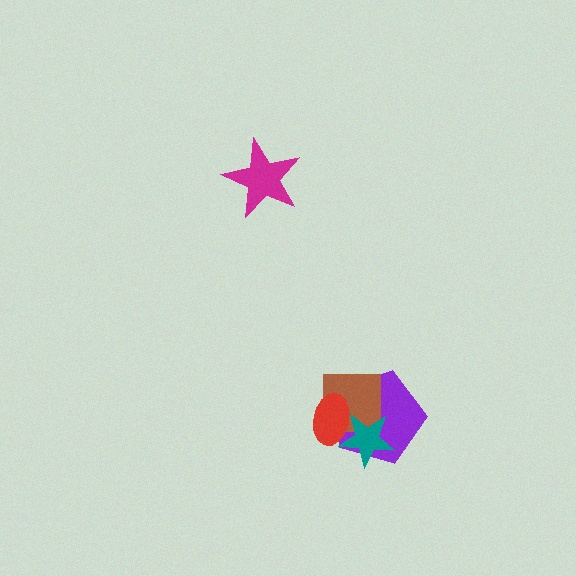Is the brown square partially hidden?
Yes, it is partially covered by another shape.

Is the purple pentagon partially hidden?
Yes, it is partially covered by another shape.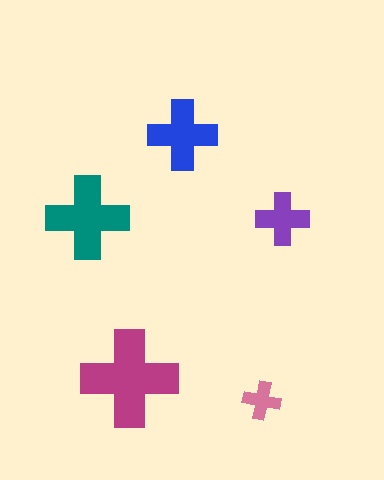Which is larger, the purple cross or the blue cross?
The blue one.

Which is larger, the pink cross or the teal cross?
The teal one.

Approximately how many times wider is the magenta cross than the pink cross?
About 2.5 times wider.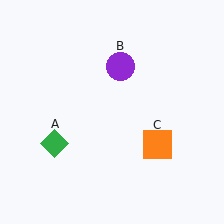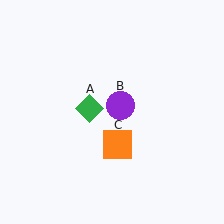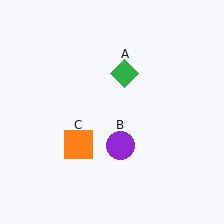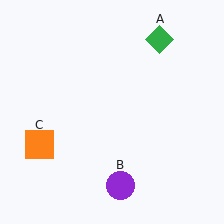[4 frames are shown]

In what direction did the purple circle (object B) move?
The purple circle (object B) moved down.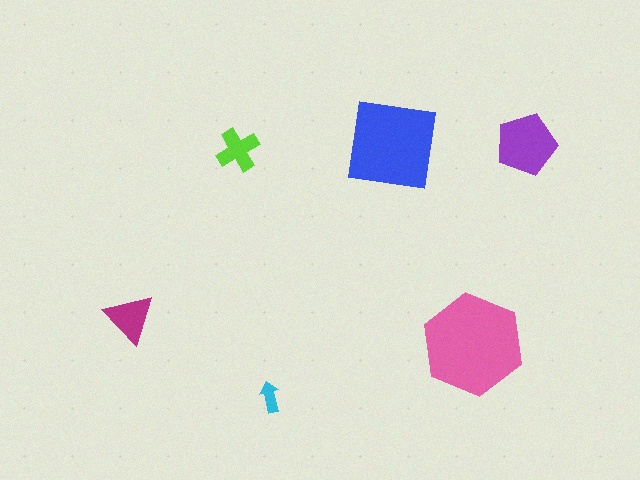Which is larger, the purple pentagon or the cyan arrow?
The purple pentagon.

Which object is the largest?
The pink hexagon.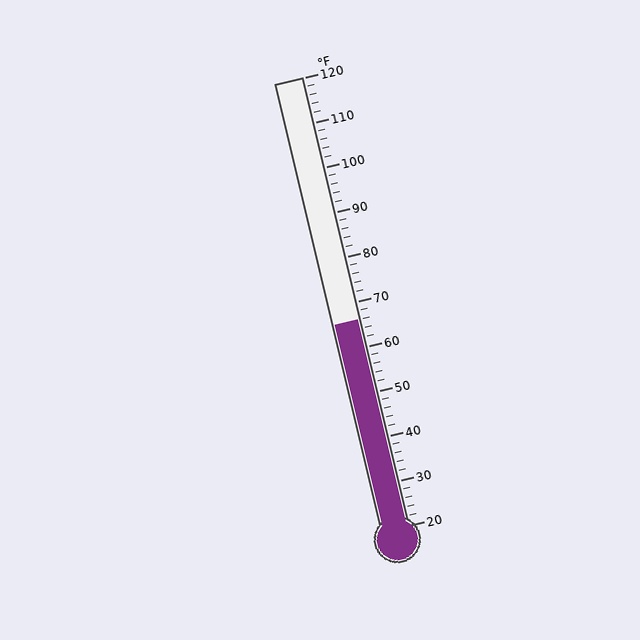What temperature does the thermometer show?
The thermometer shows approximately 66°F.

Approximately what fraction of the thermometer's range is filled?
The thermometer is filled to approximately 45% of its range.